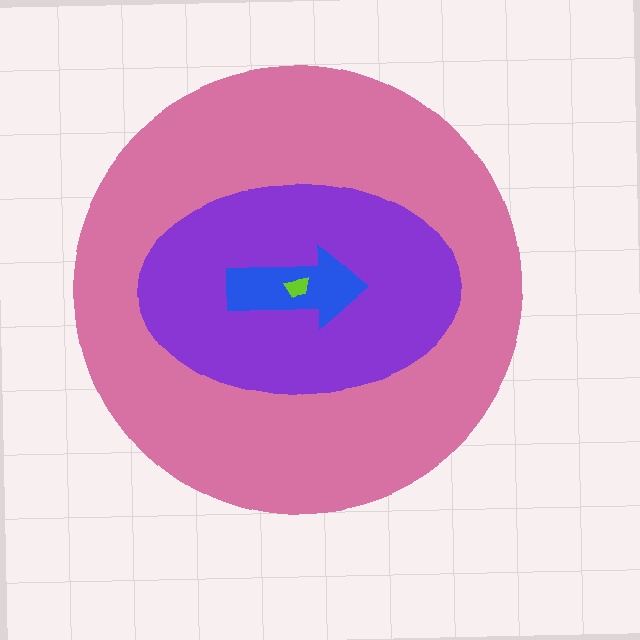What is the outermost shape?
The pink circle.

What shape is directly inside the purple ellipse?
The blue arrow.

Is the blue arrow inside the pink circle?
Yes.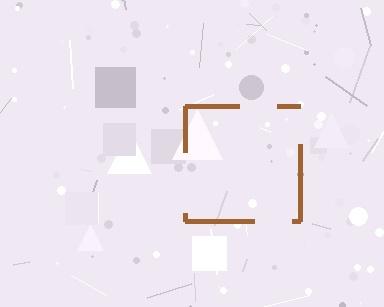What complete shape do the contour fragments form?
The contour fragments form a square.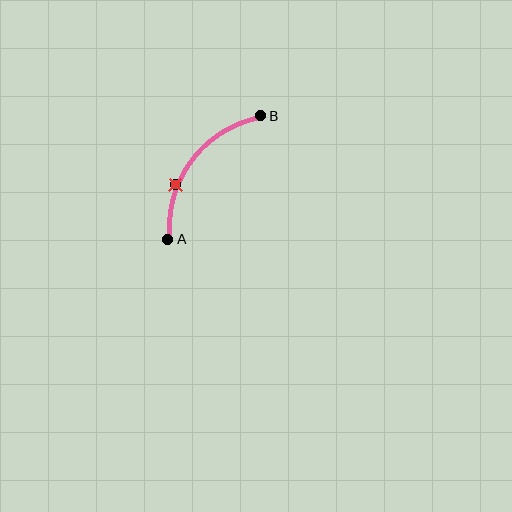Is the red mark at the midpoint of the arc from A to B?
No. The red mark lies on the arc but is closer to endpoint A. The arc midpoint would be at the point on the curve equidistant along the arc from both A and B.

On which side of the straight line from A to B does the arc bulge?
The arc bulges above and to the left of the straight line connecting A and B.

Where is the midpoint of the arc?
The arc midpoint is the point on the curve farthest from the straight line joining A and B. It sits above and to the left of that line.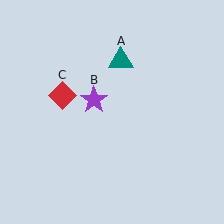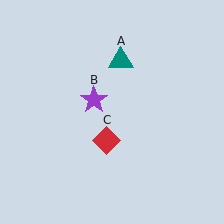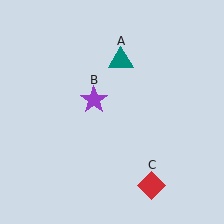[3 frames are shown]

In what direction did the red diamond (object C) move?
The red diamond (object C) moved down and to the right.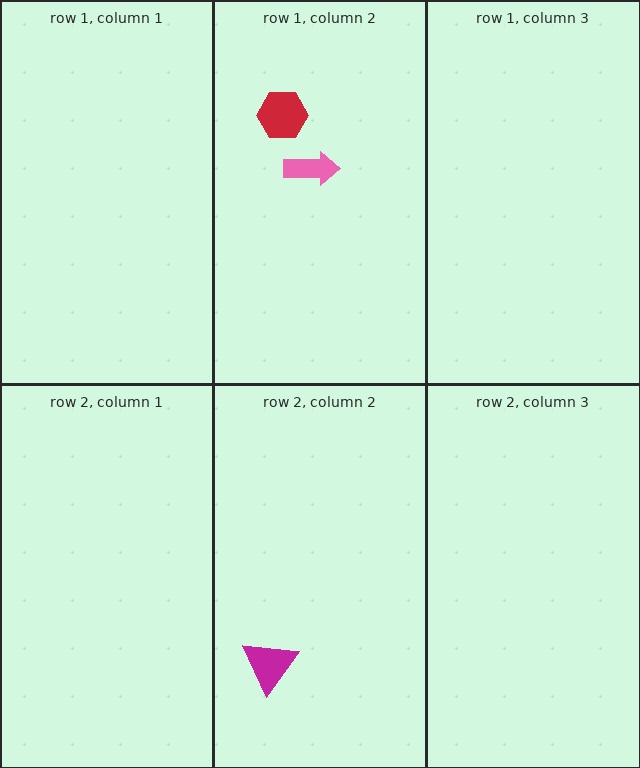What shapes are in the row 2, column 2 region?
The magenta triangle.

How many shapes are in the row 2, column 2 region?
1.